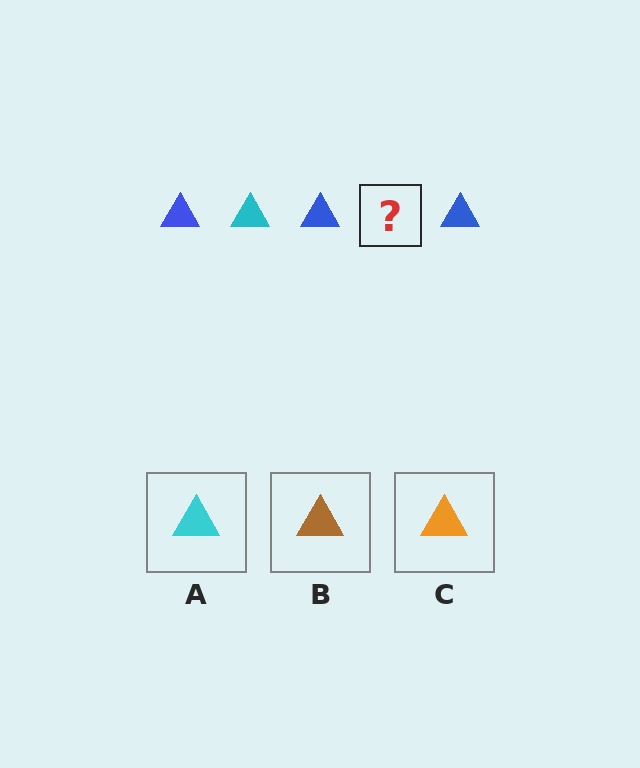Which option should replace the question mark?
Option A.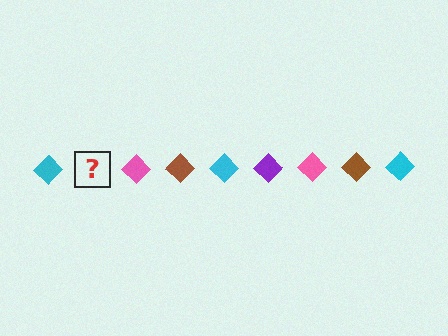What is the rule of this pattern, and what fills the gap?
The rule is that the pattern cycles through cyan, purple, pink, brown diamonds. The gap should be filled with a purple diamond.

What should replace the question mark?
The question mark should be replaced with a purple diamond.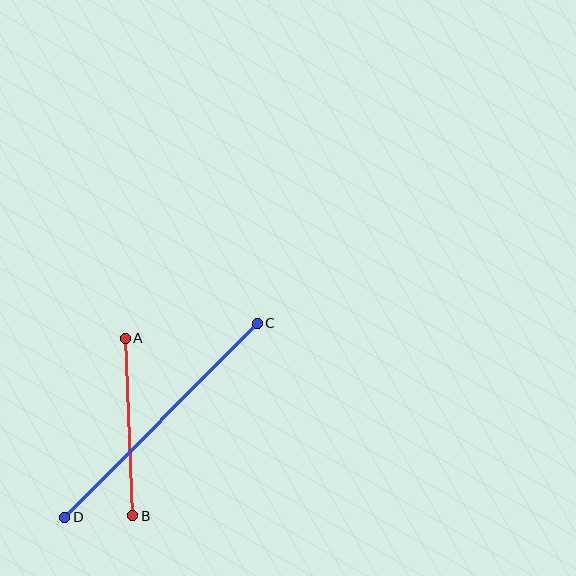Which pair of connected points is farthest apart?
Points C and D are farthest apart.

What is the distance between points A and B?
The distance is approximately 177 pixels.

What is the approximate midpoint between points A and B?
The midpoint is at approximately (129, 427) pixels.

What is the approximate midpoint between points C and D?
The midpoint is at approximately (161, 420) pixels.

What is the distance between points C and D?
The distance is approximately 273 pixels.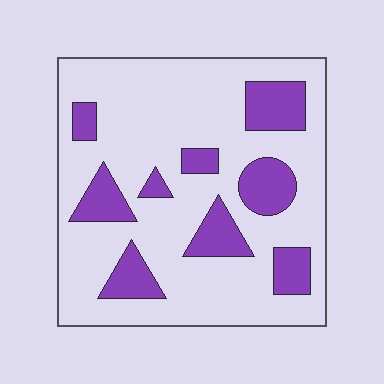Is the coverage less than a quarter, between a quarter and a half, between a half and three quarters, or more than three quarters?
Less than a quarter.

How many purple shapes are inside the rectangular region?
9.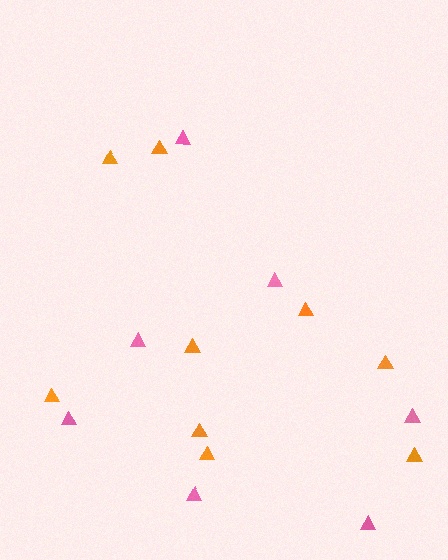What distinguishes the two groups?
There are 2 groups: one group of orange triangles (9) and one group of pink triangles (7).